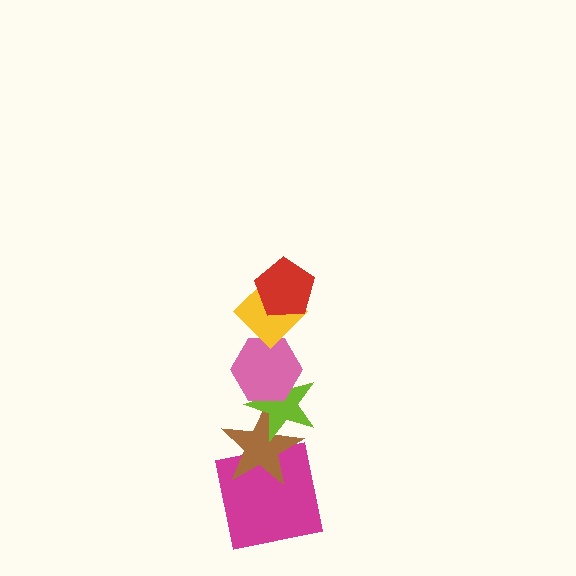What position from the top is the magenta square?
The magenta square is 6th from the top.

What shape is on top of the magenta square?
The brown star is on top of the magenta square.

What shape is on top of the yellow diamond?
The red pentagon is on top of the yellow diamond.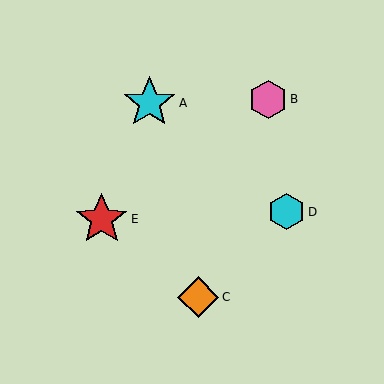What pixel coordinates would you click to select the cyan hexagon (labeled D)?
Click at (287, 212) to select the cyan hexagon D.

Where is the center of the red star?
The center of the red star is at (102, 219).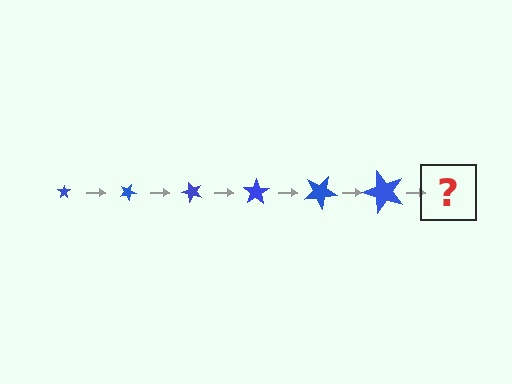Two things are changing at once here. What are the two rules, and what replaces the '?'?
The two rules are that the star grows larger each step and it rotates 25 degrees each step. The '?' should be a star, larger than the previous one and rotated 150 degrees from the start.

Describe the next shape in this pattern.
It should be a star, larger than the previous one and rotated 150 degrees from the start.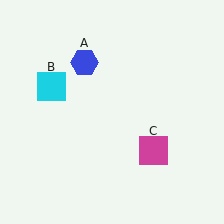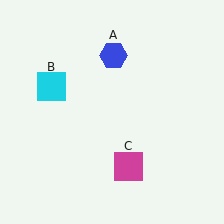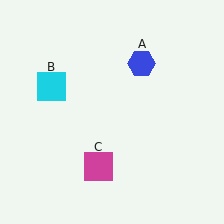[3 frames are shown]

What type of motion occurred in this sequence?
The blue hexagon (object A), magenta square (object C) rotated clockwise around the center of the scene.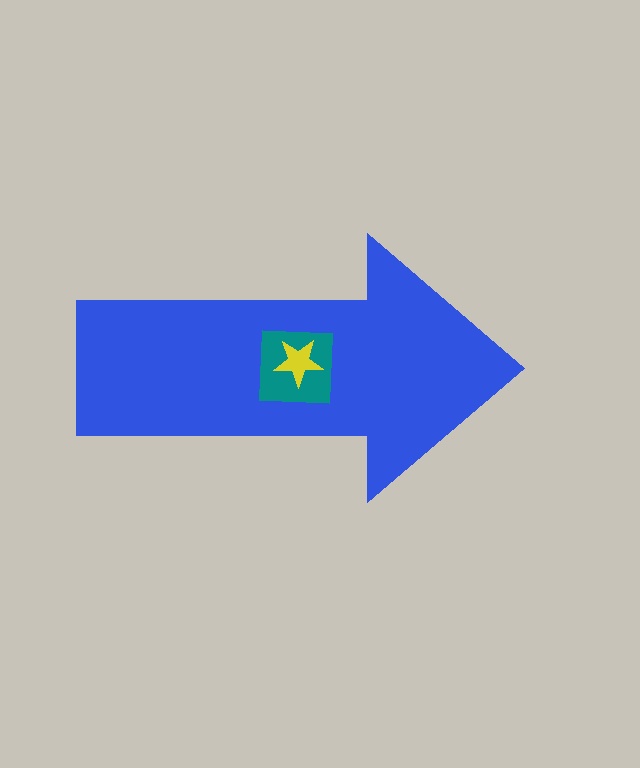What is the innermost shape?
The yellow star.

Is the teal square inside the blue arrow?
Yes.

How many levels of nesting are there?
3.